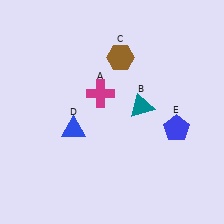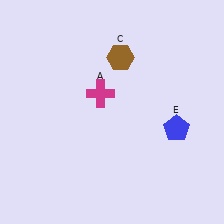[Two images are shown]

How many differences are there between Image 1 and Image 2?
There are 2 differences between the two images.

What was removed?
The teal triangle (B), the blue triangle (D) were removed in Image 2.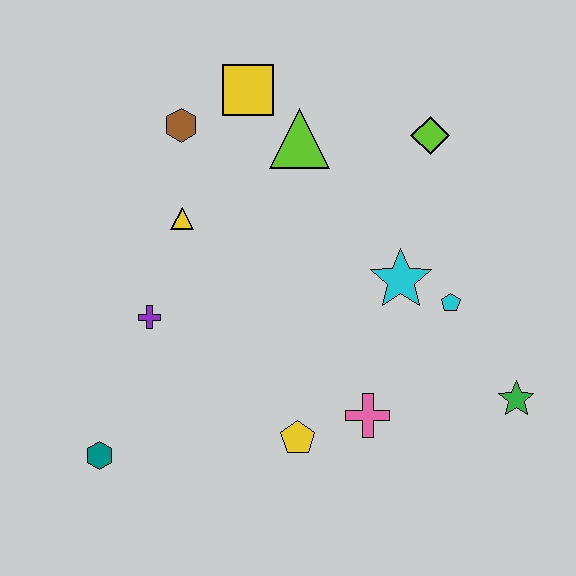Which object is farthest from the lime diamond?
The teal hexagon is farthest from the lime diamond.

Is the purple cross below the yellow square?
Yes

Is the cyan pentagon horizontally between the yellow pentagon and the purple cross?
No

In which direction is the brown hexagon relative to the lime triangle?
The brown hexagon is to the left of the lime triangle.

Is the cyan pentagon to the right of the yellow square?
Yes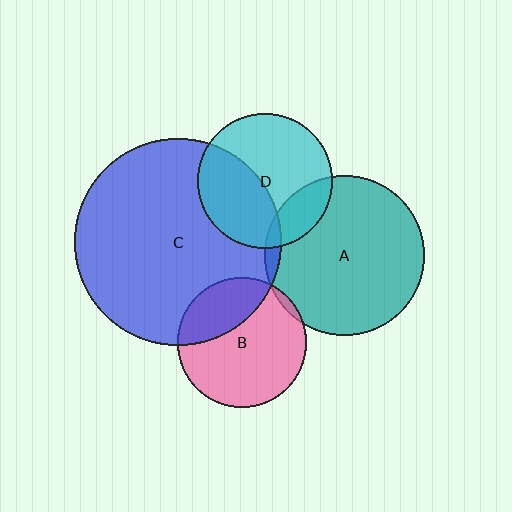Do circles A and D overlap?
Yes.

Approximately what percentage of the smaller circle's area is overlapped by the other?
Approximately 20%.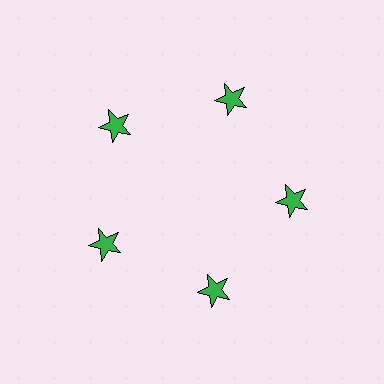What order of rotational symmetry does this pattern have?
This pattern has 5-fold rotational symmetry.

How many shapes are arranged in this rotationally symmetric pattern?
There are 5 shapes, arranged in 5 groups of 1.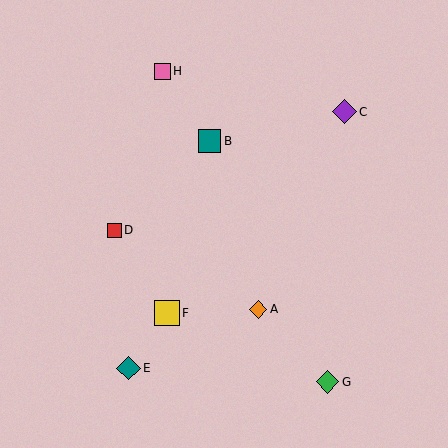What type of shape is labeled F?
Shape F is a yellow square.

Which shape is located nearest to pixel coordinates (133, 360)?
The teal diamond (labeled E) at (128, 368) is nearest to that location.